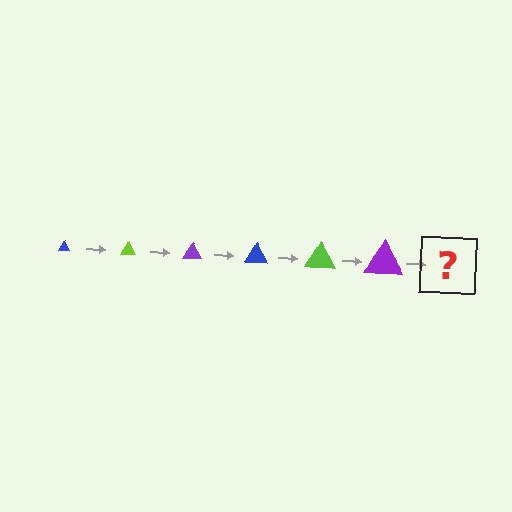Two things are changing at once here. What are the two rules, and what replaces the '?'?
The two rules are that the triangle grows larger each step and the color cycles through blue, lime, and purple. The '?' should be a blue triangle, larger than the previous one.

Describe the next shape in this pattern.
It should be a blue triangle, larger than the previous one.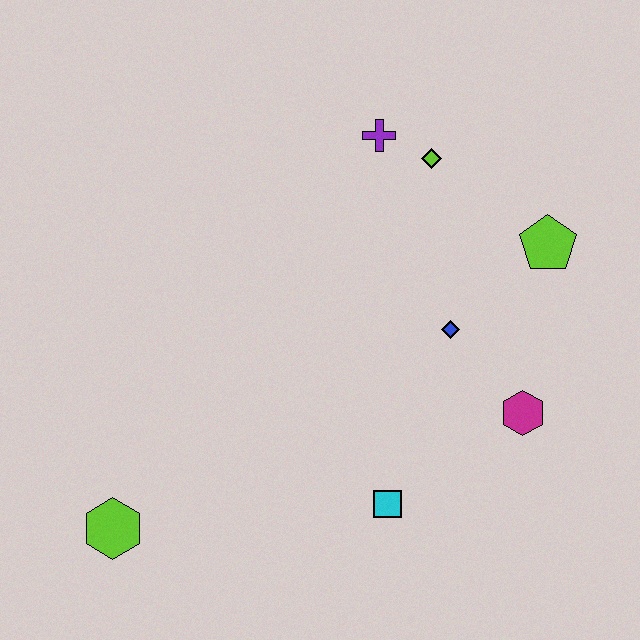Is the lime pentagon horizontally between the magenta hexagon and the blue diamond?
No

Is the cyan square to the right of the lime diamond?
No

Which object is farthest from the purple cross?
The lime hexagon is farthest from the purple cross.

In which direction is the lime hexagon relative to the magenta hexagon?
The lime hexagon is to the left of the magenta hexagon.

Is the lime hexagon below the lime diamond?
Yes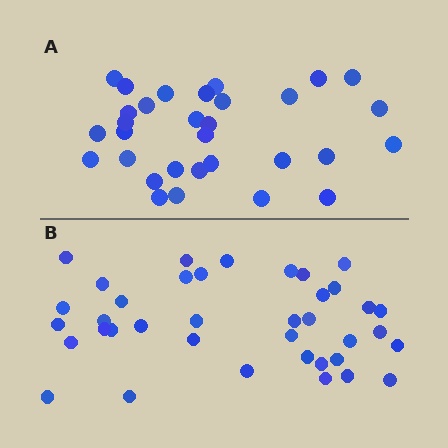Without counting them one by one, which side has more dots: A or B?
Region B (the bottom region) has more dots.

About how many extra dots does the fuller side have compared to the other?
Region B has roughly 8 or so more dots than region A.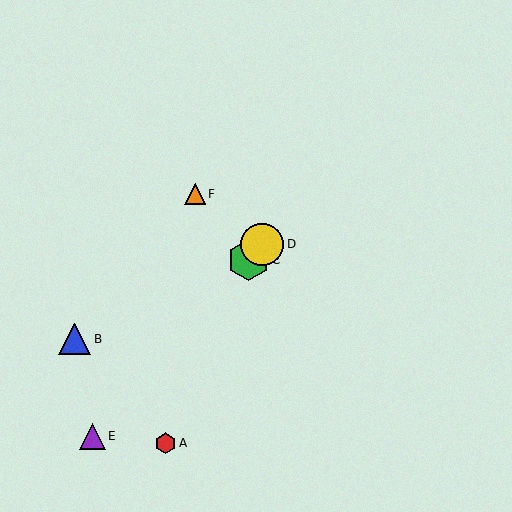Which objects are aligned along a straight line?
Objects C, D, E are aligned along a straight line.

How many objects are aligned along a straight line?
3 objects (C, D, E) are aligned along a straight line.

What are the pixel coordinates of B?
Object B is at (75, 339).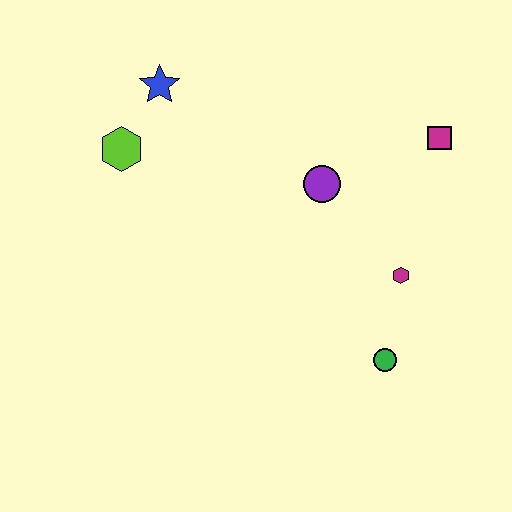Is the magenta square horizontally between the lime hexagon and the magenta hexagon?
No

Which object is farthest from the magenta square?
The lime hexagon is farthest from the magenta square.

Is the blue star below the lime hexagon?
No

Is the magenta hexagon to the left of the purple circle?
No